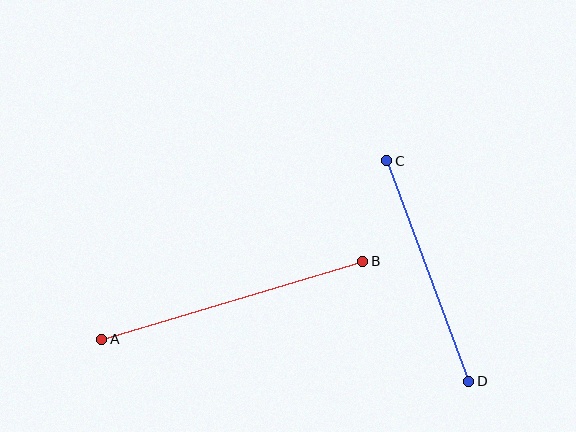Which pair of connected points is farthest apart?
Points A and B are farthest apart.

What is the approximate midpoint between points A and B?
The midpoint is at approximately (232, 300) pixels.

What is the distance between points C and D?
The distance is approximately 235 pixels.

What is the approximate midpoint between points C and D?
The midpoint is at approximately (428, 271) pixels.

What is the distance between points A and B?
The distance is approximately 272 pixels.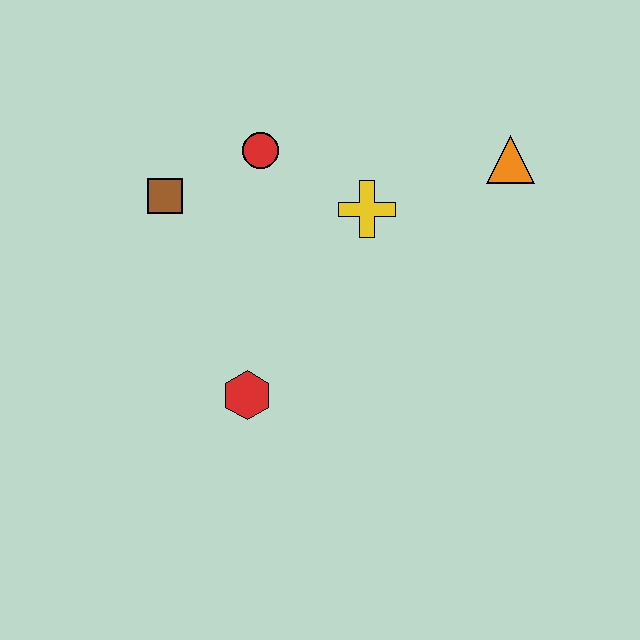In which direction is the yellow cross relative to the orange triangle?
The yellow cross is to the left of the orange triangle.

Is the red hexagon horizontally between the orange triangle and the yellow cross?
No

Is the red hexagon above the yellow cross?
No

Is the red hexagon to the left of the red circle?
Yes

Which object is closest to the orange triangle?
The yellow cross is closest to the orange triangle.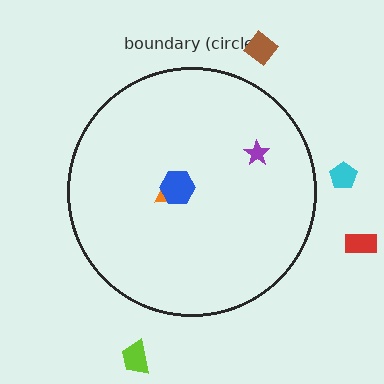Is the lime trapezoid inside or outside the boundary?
Outside.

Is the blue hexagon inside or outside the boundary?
Inside.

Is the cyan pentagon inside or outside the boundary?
Outside.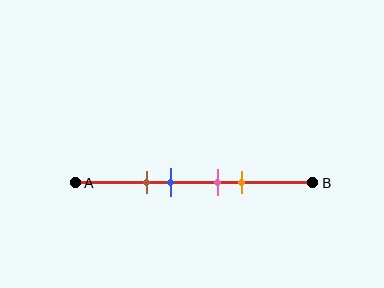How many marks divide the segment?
There are 4 marks dividing the segment.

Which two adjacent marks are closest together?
The pink and orange marks are the closest adjacent pair.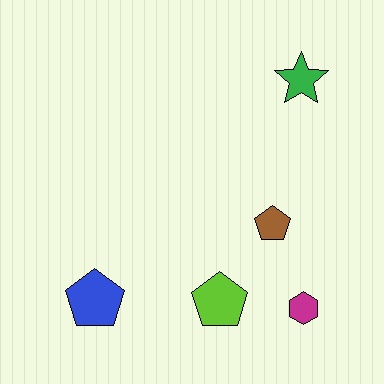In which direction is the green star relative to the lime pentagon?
The green star is above the lime pentagon.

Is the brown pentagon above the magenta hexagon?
Yes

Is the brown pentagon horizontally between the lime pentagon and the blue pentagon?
No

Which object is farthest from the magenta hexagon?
The green star is farthest from the magenta hexagon.